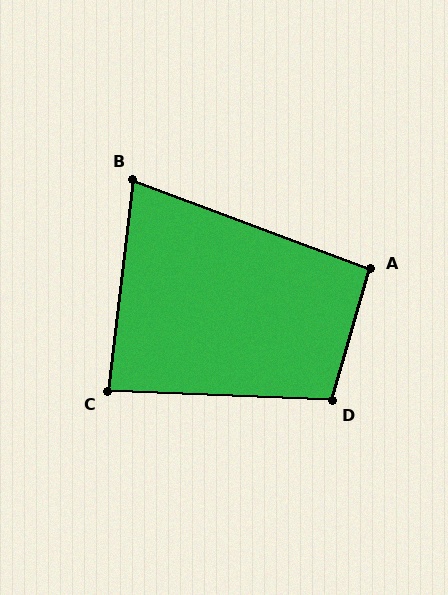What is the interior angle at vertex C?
Approximately 86 degrees (approximately right).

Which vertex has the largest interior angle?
D, at approximately 104 degrees.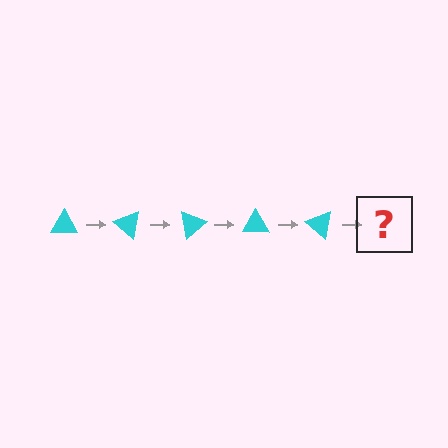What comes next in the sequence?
The next element should be a cyan triangle rotated 200 degrees.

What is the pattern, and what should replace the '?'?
The pattern is that the triangle rotates 40 degrees each step. The '?' should be a cyan triangle rotated 200 degrees.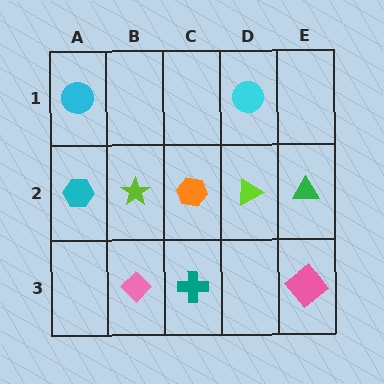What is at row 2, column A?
A cyan hexagon.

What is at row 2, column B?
A lime star.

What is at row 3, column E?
A pink diamond.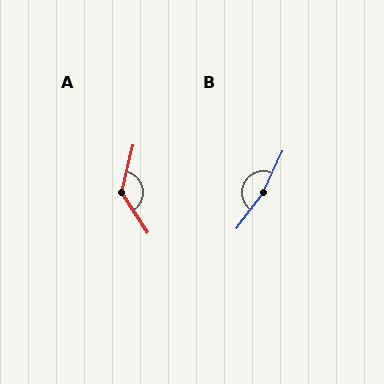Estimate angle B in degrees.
Approximately 169 degrees.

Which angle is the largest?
B, at approximately 169 degrees.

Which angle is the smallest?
A, at approximately 132 degrees.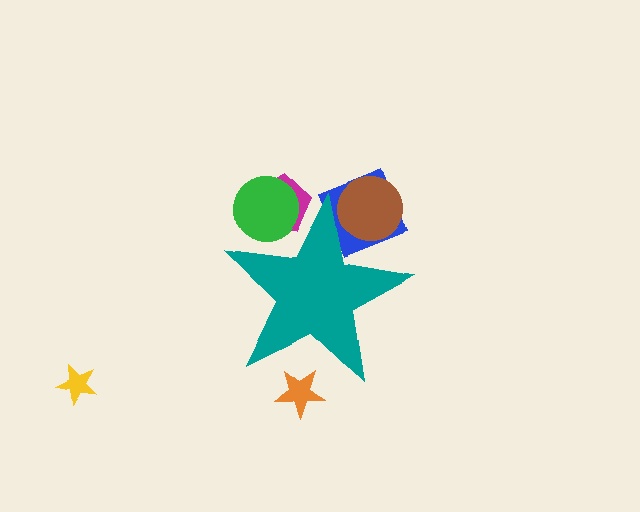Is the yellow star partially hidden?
No, the yellow star is fully visible.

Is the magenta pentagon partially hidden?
Yes, the magenta pentagon is partially hidden behind the teal star.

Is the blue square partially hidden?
Yes, the blue square is partially hidden behind the teal star.